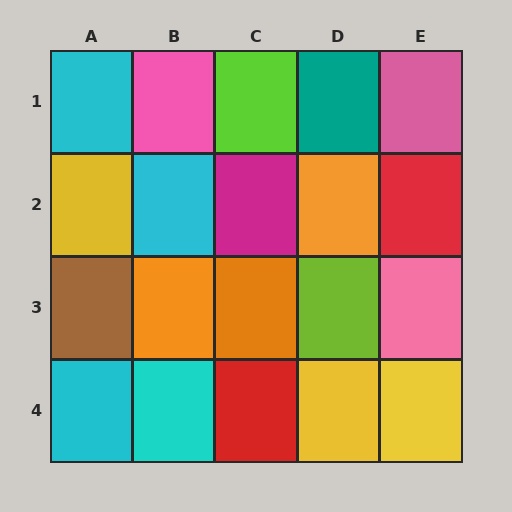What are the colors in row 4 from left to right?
Cyan, cyan, red, yellow, yellow.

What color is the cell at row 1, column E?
Pink.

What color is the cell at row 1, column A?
Cyan.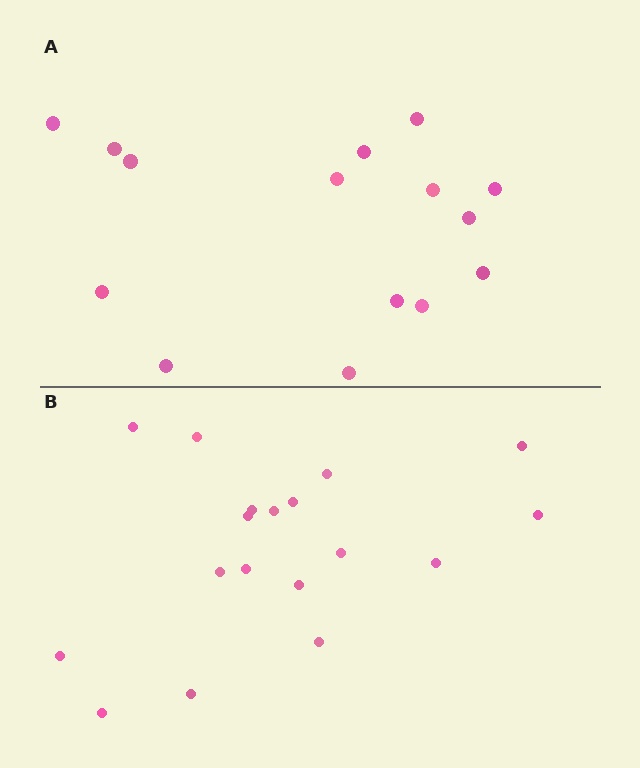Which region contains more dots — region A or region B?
Region B (the bottom region) has more dots.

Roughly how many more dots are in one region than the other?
Region B has just a few more — roughly 2 or 3 more dots than region A.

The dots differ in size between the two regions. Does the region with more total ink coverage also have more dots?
No. Region A has more total ink coverage because its dots are larger, but region B actually contains more individual dots. Total area can be misleading — the number of items is what matters here.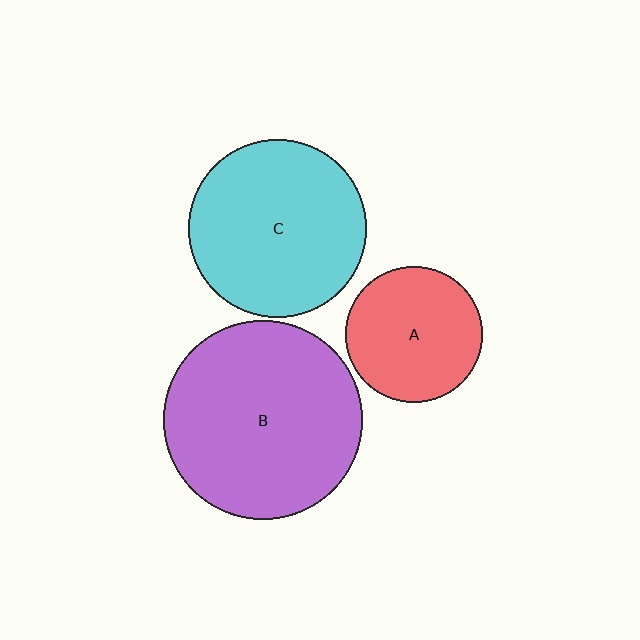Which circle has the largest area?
Circle B (purple).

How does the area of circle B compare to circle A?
Approximately 2.1 times.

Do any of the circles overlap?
No, none of the circles overlap.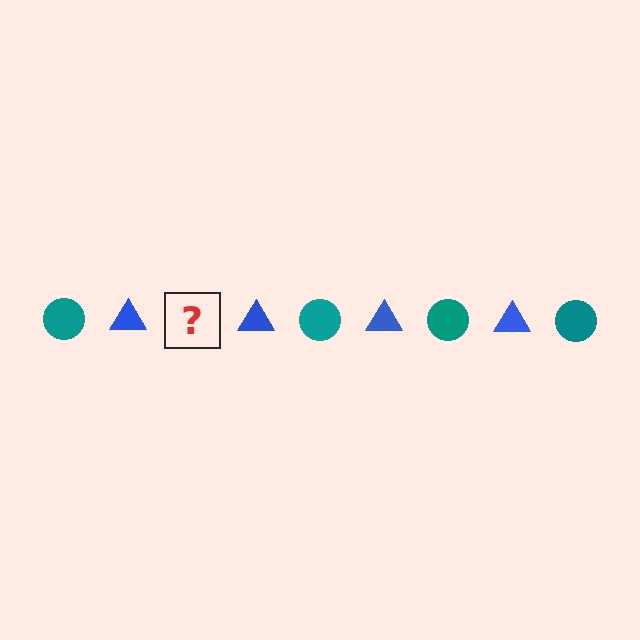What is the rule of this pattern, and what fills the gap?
The rule is that the pattern alternates between teal circle and blue triangle. The gap should be filled with a teal circle.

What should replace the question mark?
The question mark should be replaced with a teal circle.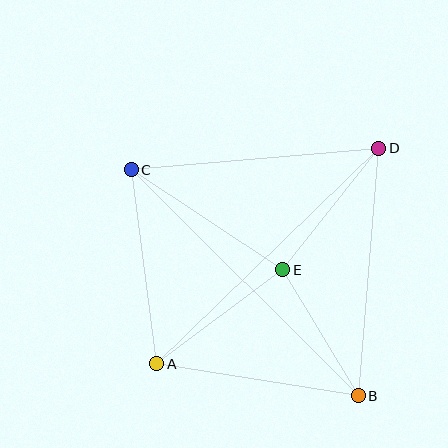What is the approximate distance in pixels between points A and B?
The distance between A and B is approximately 204 pixels.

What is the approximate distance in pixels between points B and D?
The distance between B and D is approximately 248 pixels.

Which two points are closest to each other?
Points B and E are closest to each other.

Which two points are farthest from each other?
Points B and C are farthest from each other.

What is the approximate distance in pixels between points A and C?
The distance between A and C is approximately 196 pixels.